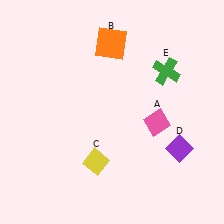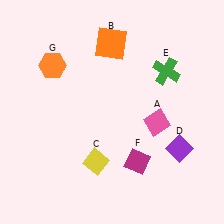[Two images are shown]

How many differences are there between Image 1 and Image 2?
There are 2 differences between the two images.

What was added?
A magenta diamond (F), an orange hexagon (G) were added in Image 2.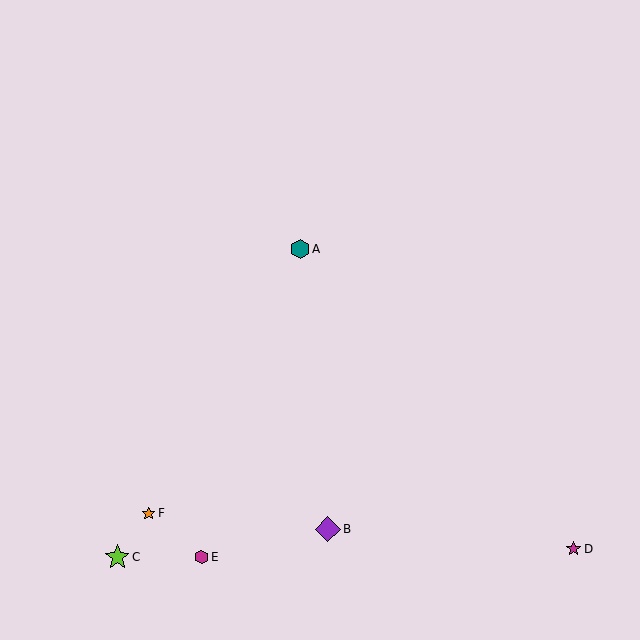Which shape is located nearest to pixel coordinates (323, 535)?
The purple diamond (labeled B) at (328, 529) is nearest to that location.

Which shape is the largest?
The purple diamond (labeled B) is the largest.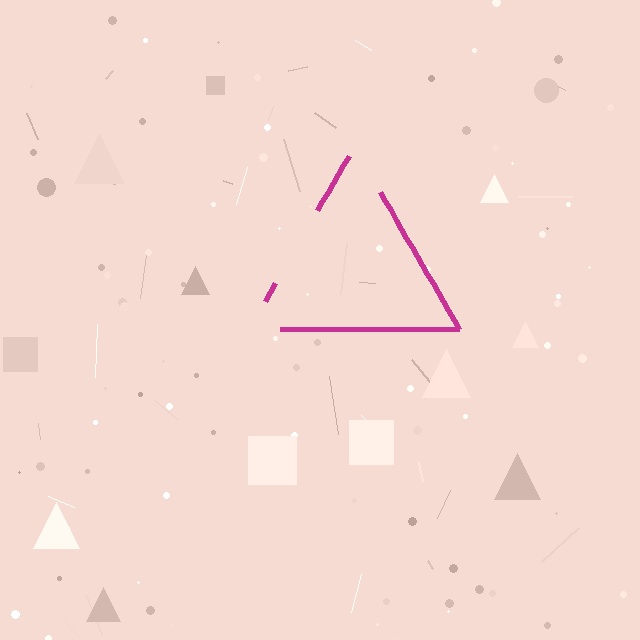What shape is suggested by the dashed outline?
The dashed outline suggests a triangle.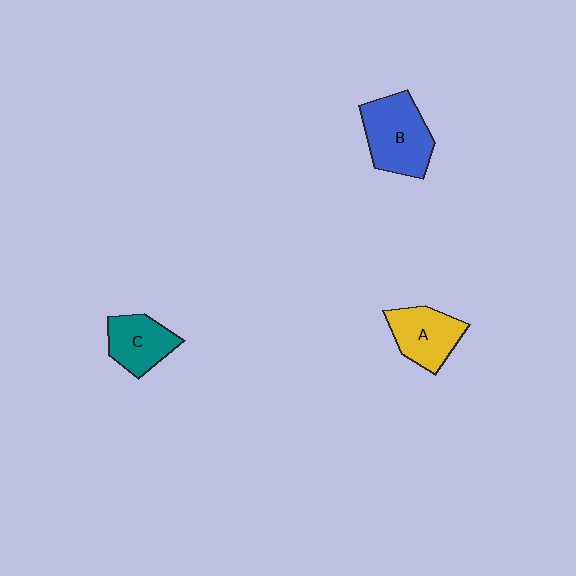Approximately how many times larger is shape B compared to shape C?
Approximately 1.4 times.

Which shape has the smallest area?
Shape C (teal).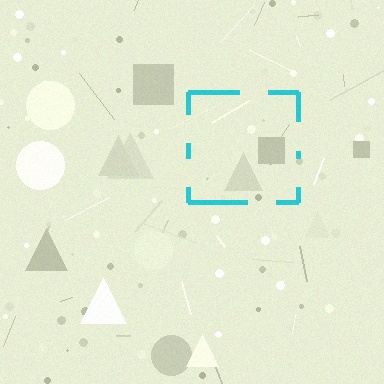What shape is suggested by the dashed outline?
The dashed outline suggests a square.